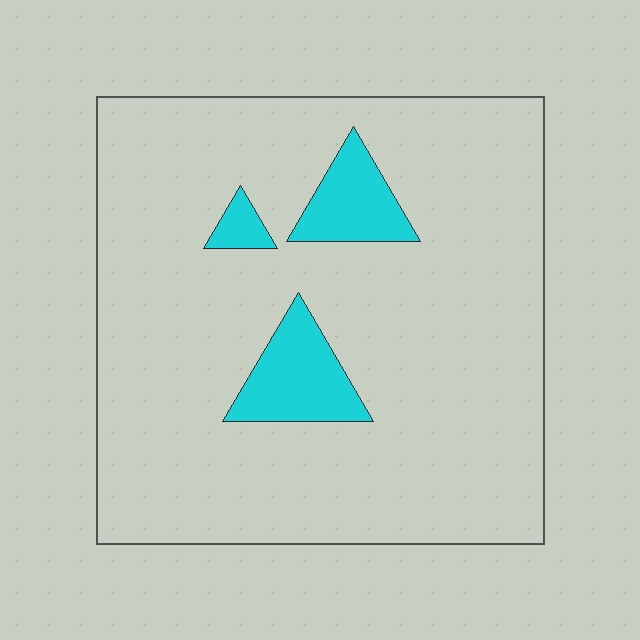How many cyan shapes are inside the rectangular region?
3.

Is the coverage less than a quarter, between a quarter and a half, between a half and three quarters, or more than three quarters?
Less than a quarter.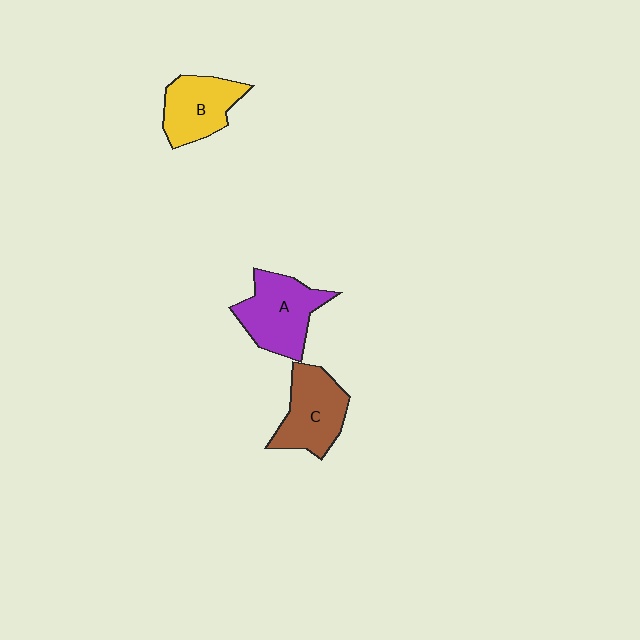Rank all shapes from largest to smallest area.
From largest to smallest: A (purple), C (brown), B (yellow).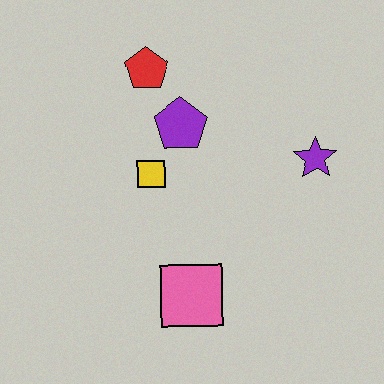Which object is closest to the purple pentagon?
The yellow square is closest to the purple pentagon.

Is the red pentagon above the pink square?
Yes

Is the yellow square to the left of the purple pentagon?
Yes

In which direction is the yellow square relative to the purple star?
The yellow square is to the left of the purple star.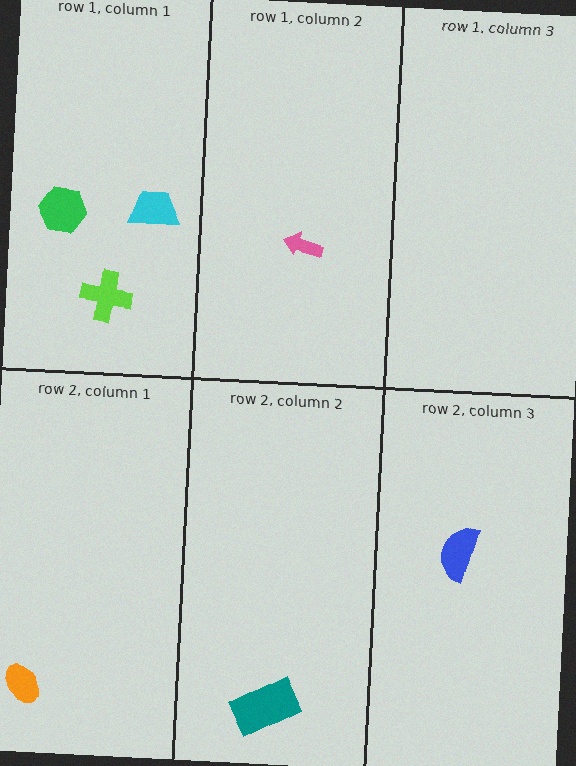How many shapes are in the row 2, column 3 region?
1.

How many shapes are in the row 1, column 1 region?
3.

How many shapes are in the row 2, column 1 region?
1.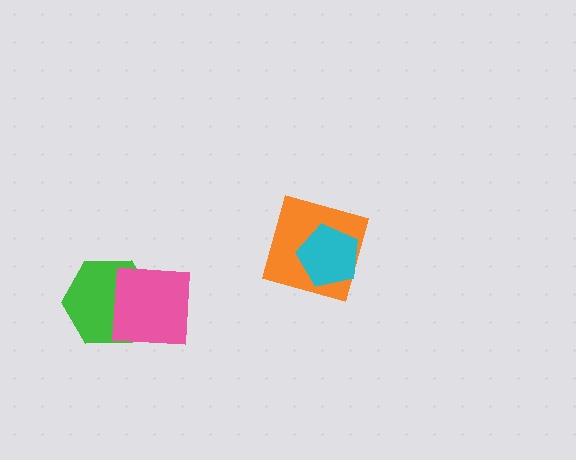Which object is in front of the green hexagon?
The pink square is in front of the green hexagon.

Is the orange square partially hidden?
Yes, it is partially covered by another shape.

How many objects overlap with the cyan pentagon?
1 object overlaps with the cyan pentagon.